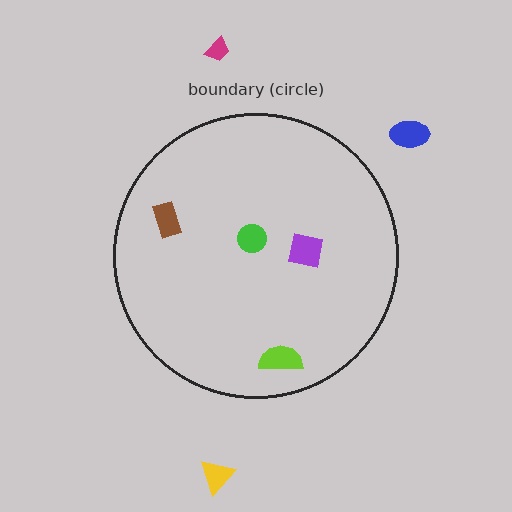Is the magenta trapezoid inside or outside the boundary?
Outside.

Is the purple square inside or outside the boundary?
Inside.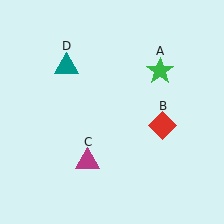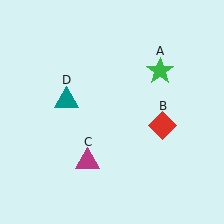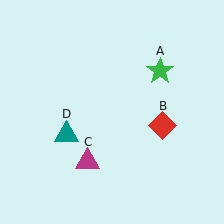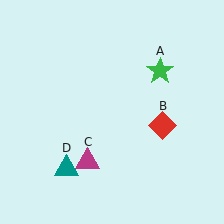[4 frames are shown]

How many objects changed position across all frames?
1 object changed position: teal triangle (object D).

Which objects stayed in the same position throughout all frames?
Green star (object A) and red diamond (object B) and magenta triangle (object C) remained stationary.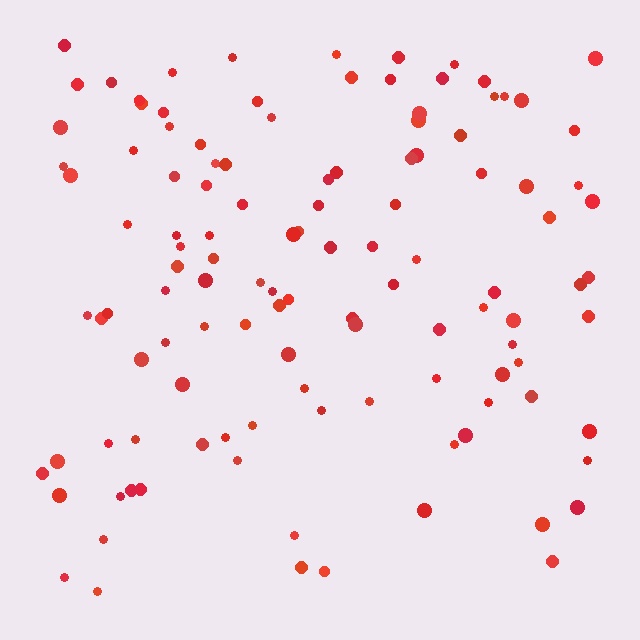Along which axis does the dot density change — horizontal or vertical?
Vertical.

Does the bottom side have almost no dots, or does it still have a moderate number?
Still a moderate number, just noticeably fewer than the top.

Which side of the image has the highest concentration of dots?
The top.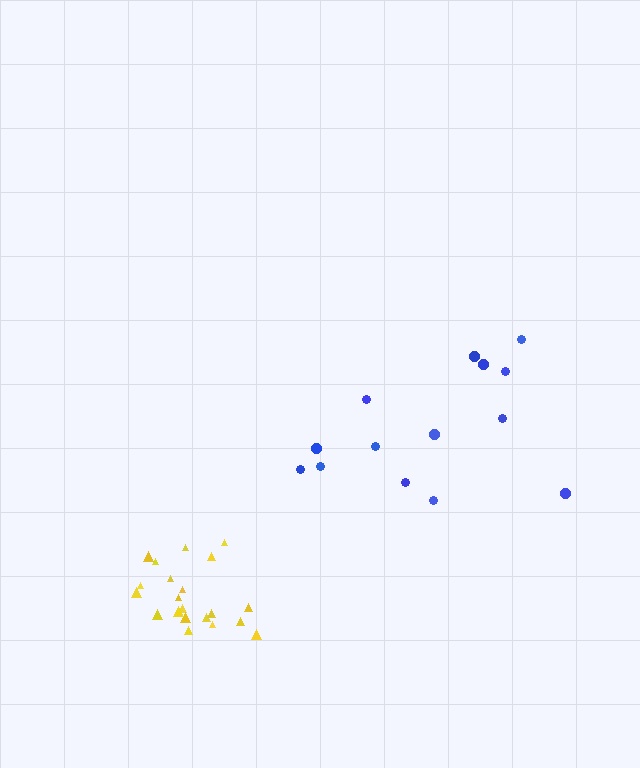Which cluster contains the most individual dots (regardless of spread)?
Yellow (21).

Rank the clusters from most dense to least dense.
yellow, blue.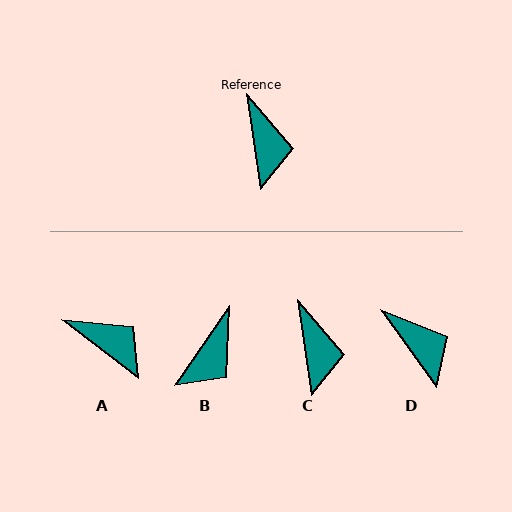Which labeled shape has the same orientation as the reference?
C.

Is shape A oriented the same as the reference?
No, it is off by about 44 degrees.